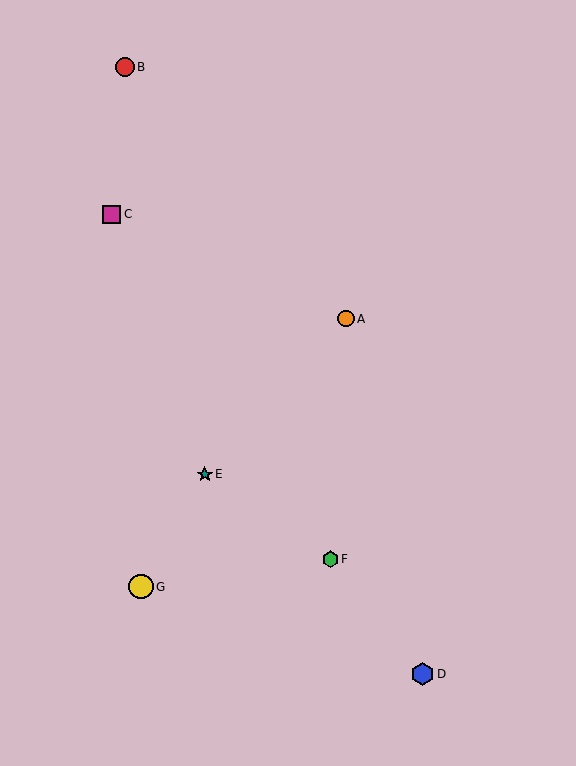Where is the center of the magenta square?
The center of the magenta square is at (112, 214).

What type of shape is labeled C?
Shape C is a magenta square.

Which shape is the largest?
The yellow circle (labeled G) is the largest.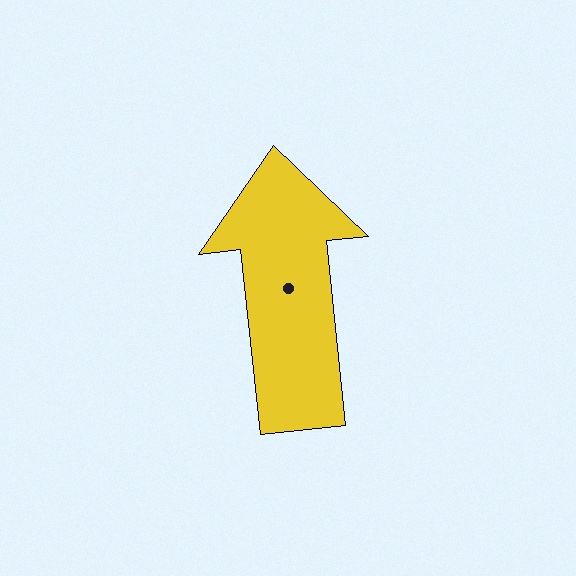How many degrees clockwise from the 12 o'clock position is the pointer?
Approximately 354 degrees.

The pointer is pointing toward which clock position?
Roughly 12 o'clock.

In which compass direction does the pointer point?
North.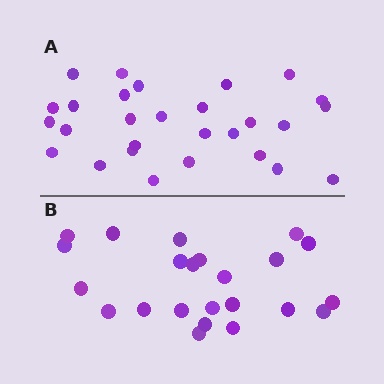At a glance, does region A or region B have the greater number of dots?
Region A (the top region) has more dots.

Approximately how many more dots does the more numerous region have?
Region A has about 5 more dots than region B.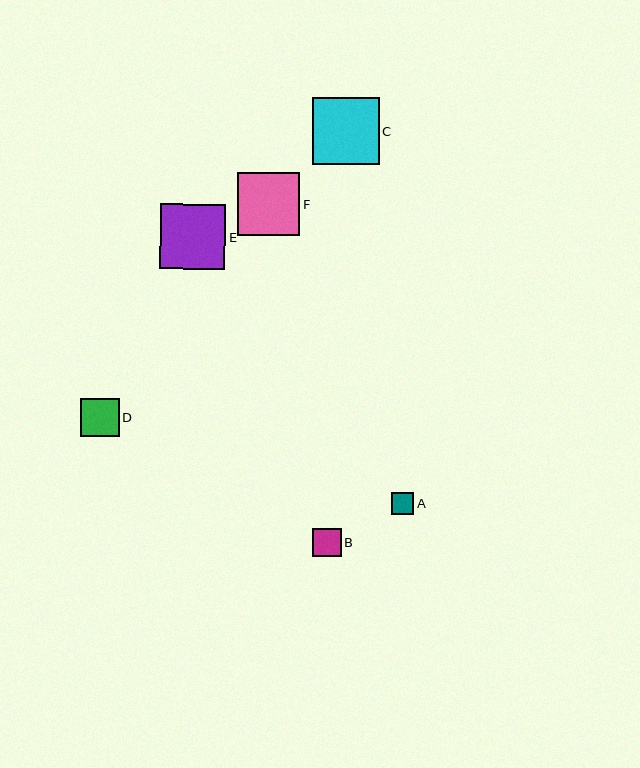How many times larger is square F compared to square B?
Square F is approximately 2.2 times the size of square B.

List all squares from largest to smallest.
From largest to smallest: C, E, F, D, B, A.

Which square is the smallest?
Square A is the smallest with a size of approximately 22 pixels.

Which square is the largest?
Square C is the largest with a size of approximately 67 pixels.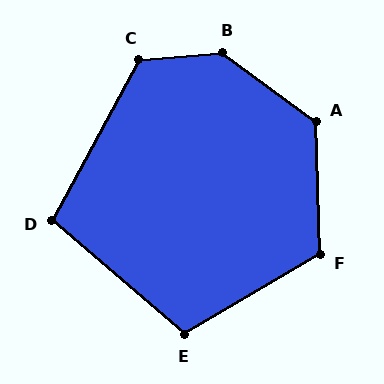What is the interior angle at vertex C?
Approximately 123 degrees (obtuse).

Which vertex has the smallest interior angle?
D, at approximately 102 degrees.